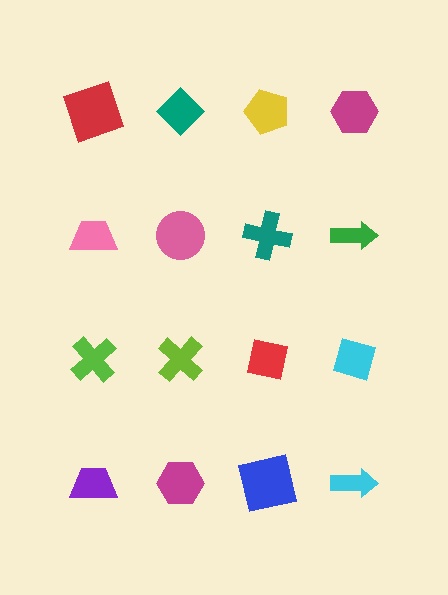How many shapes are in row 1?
4 shapes.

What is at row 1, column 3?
A yellow pentagon.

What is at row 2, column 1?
A pink trapezoid.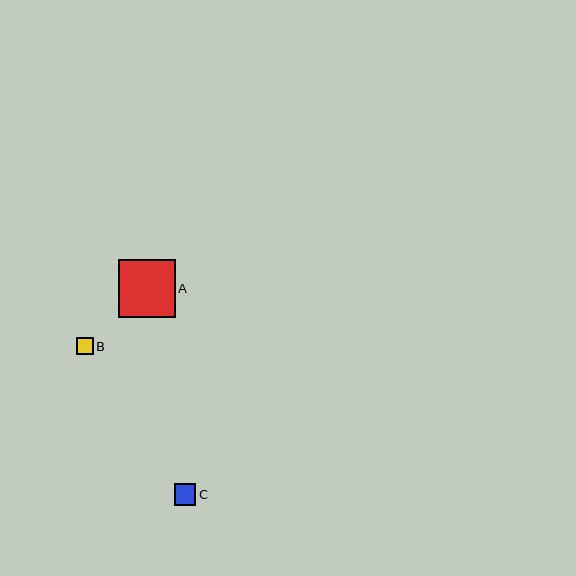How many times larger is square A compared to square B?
Square A is approximately 3.5 times the size of square B.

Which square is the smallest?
Square B is the smallest with a size of approximately 16 pixels.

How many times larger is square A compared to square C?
Square A is approximately 2.6 times the size of square C.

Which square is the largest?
Square A is the largest with a size of approximately 57 pixels.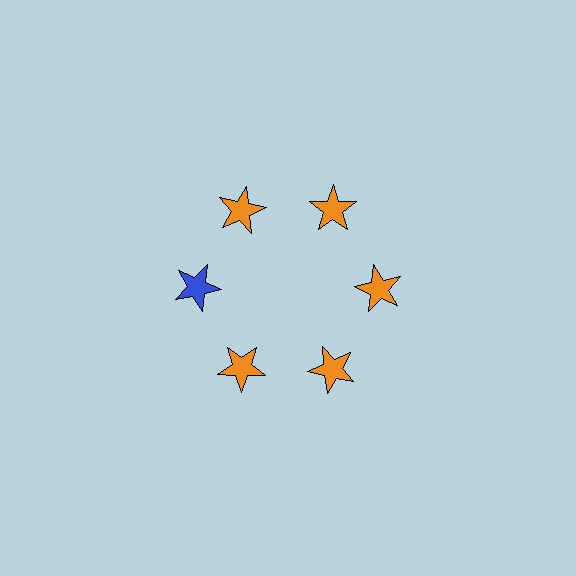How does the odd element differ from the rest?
It has a different color: blue instead of orange.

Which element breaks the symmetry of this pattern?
The blue star at roughly the 9 o'clock position breaks the symmetry. All other shapes are orange stars.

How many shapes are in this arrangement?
There are 6 shapes arranged in a ring pattern.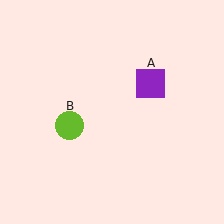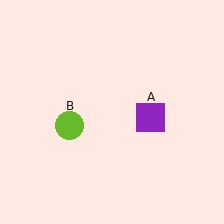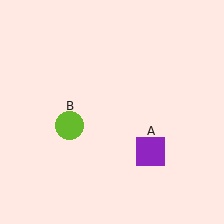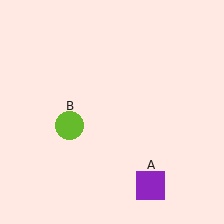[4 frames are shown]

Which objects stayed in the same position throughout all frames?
Lime circle (object B) remained stationary.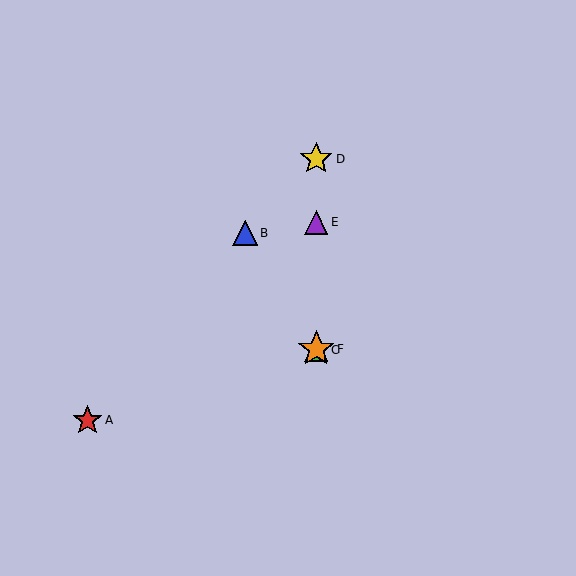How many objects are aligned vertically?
4 objects (C, D, E, F) are aligned vertically.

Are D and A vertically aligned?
No, D is at x≈316 and A is at x≈88.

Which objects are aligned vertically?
Objects C, D, E, F are aligned vertically.